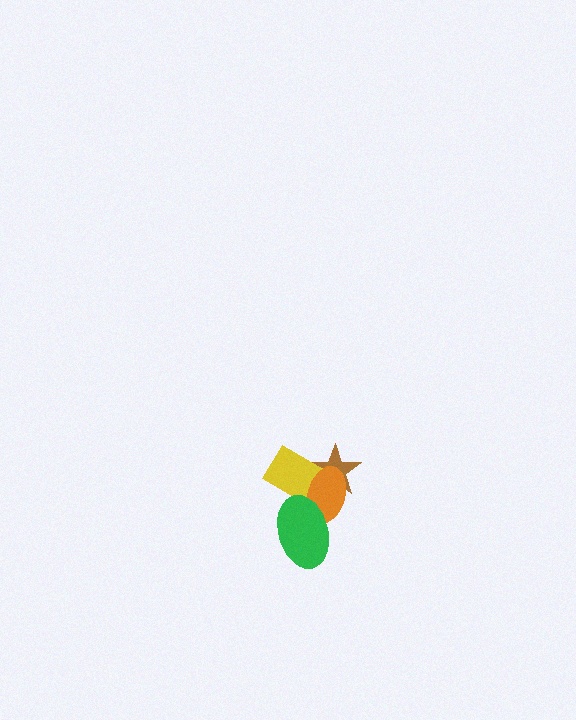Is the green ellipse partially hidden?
No, no other shape covers it.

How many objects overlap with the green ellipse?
2 objects overlap with the green ellipse.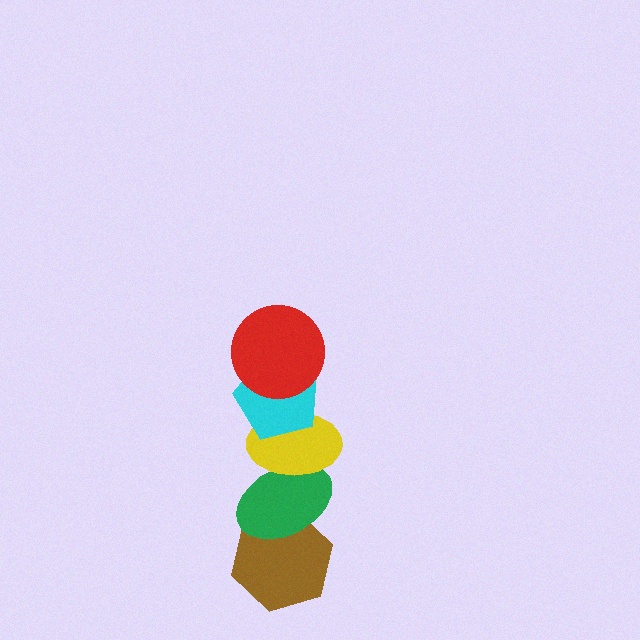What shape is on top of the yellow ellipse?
The cyan pentagon is on top of the yellow ellipse.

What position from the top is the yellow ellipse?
The yellow ellipse is 3rd from the top.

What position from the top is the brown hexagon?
The brown hexagon is 5th from the top.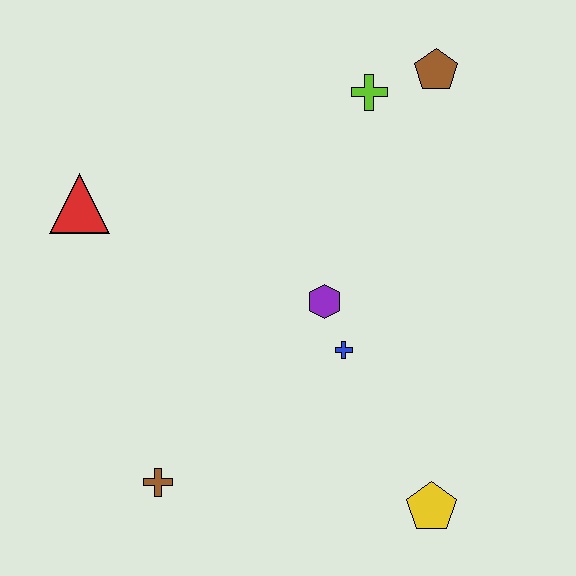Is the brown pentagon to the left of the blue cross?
No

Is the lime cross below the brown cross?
No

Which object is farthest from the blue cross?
The red triangle is farthest from the blue cross.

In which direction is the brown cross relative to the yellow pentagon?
The brown cross is to the left of the yellow pentagon.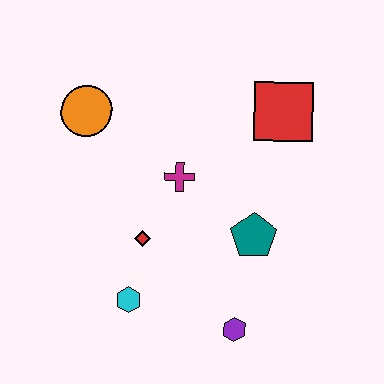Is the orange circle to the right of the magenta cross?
No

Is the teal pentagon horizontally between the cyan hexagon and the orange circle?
No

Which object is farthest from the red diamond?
The red square is farthest from the red diamond.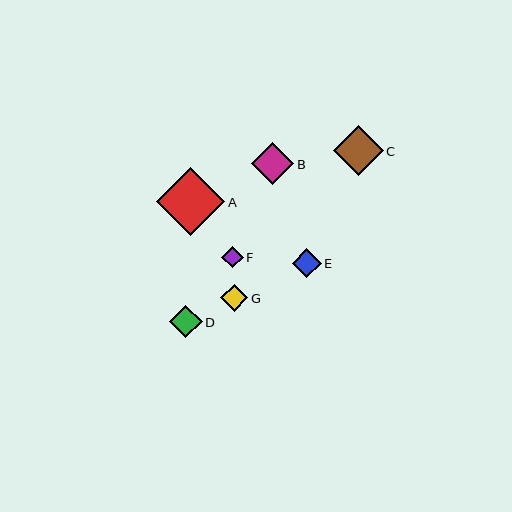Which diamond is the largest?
Diamond A is the largest with a size of approximately 68 pixels.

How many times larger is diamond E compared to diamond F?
Diamond E is approximately 1.4 times the size of diamond F.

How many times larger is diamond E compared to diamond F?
Diamond E is approximately 1.4 times the size of diamond F.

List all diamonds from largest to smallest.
From largest to smallest: A, C, B, D, E, G, F.